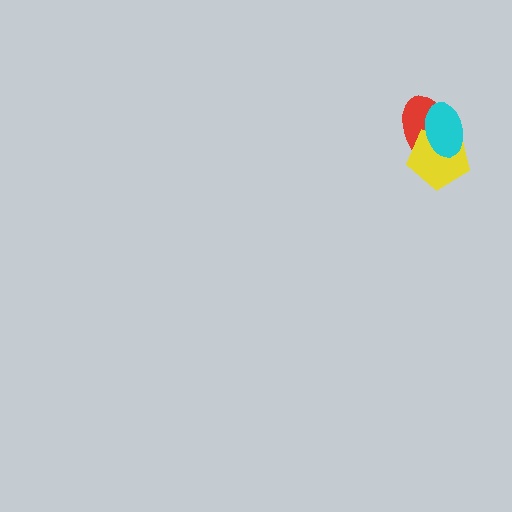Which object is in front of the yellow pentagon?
The cyan ellipse is in front of the yellow pentagon.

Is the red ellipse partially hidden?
Yes, it is partially covered by another shape.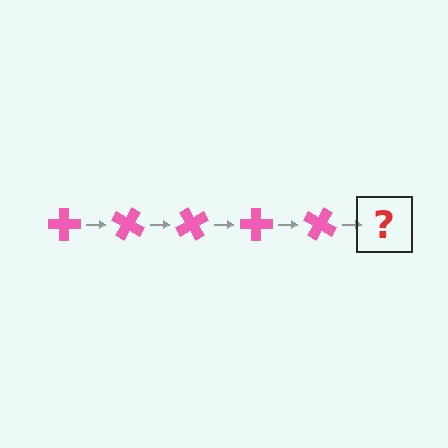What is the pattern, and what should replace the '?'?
The pattern is that the cross rotates 30 degrees each step. The '?' should be a pink cross rotated 150 degrees.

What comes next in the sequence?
The next element should be a pink cross rotated 150 degrees.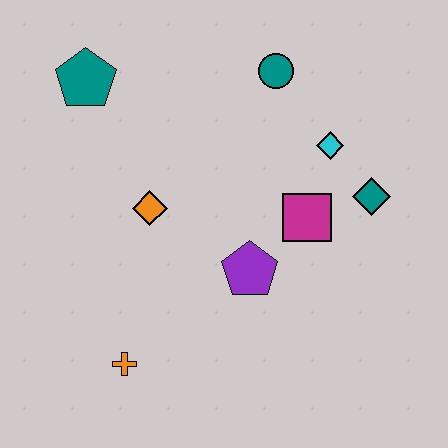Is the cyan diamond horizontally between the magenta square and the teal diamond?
Yes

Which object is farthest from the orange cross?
The teal circle is farthest from the orange cross.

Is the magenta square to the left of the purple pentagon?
No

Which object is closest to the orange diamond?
The purple pentagon is closest to the orange diamond.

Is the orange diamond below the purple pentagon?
No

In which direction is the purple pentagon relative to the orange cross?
The purple pentagon is to the right of the orange cross.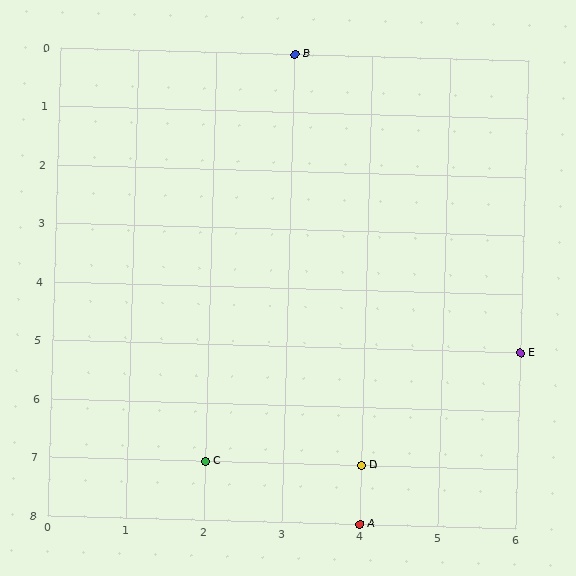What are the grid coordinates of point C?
Point C is at grid coordinates (2, 7).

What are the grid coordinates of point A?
Point A is at grid coordinates (4, 8).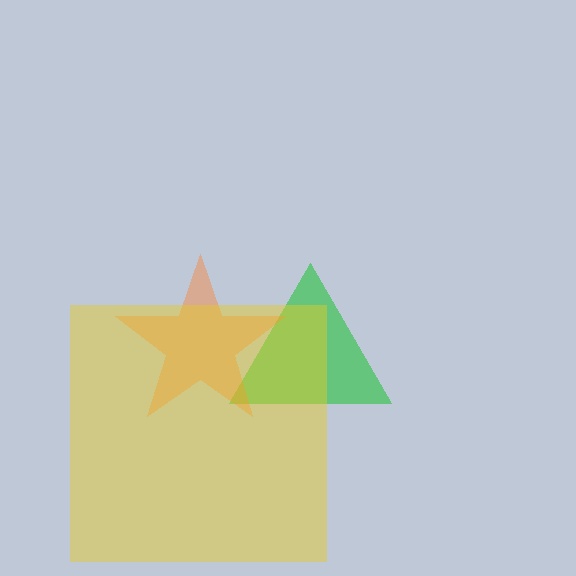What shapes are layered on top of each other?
The layered shapes are: a green triangle, an orange star, a yellow square.